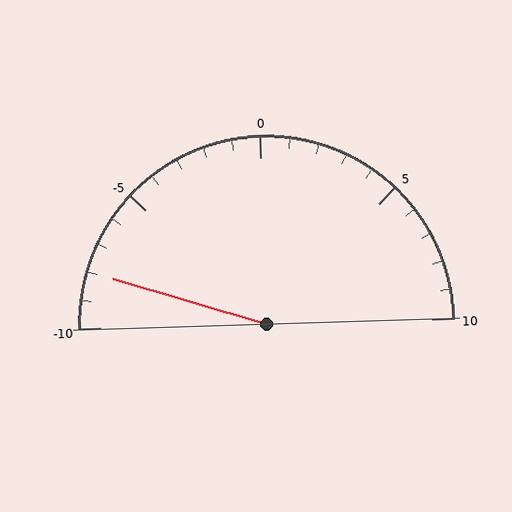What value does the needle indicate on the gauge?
The needle indicates approximately -8.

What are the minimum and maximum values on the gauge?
The gauge ranges from -10 to 10.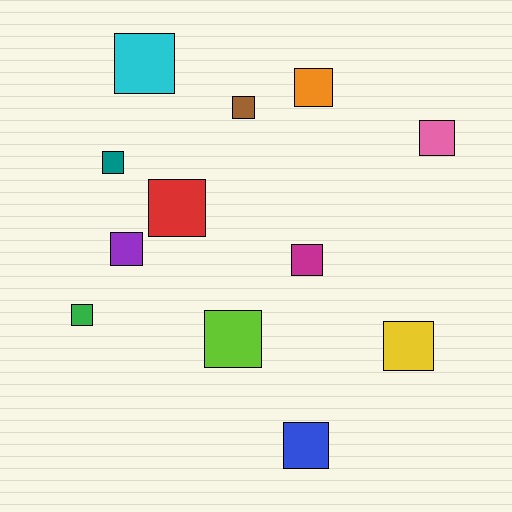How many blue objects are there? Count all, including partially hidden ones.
There is 1 blue object.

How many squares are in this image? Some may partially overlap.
There are 12 squares.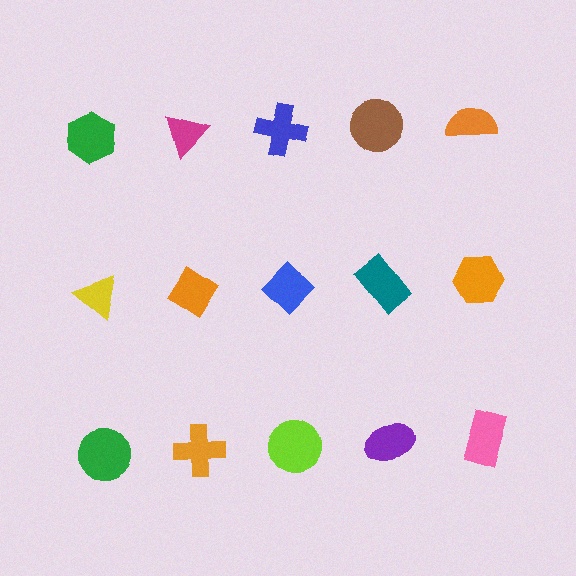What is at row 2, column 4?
A teal rectangle.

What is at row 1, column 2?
A magenta triangle.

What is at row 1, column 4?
A brown circle.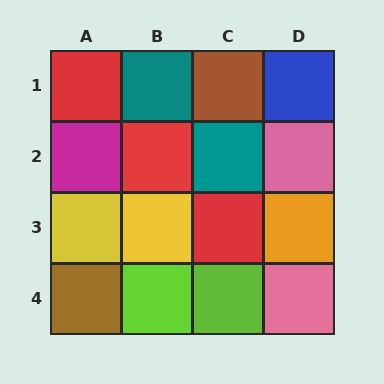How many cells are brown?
2 cells are brown.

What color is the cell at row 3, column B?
Yellow.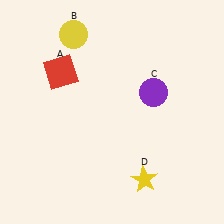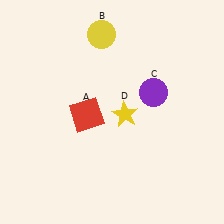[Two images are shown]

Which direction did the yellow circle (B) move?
The yellow circle (B) moved right.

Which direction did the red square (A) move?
The red square (A) moved down.